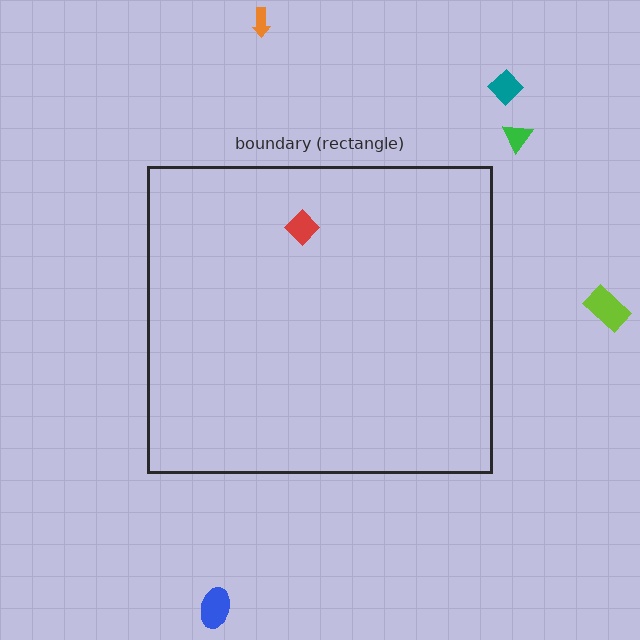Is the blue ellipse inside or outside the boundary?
Outside.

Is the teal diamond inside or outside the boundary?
Outside.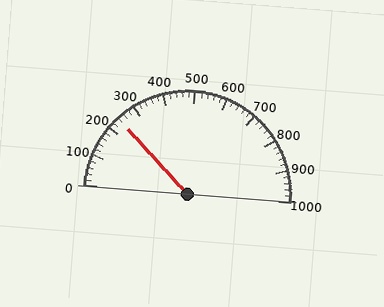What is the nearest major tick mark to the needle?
The nearest major tick mark is 200.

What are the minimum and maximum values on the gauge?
The gauge ranges from 0 to 1000.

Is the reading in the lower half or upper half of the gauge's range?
The reading is in the lower half of the range (0 to 1000).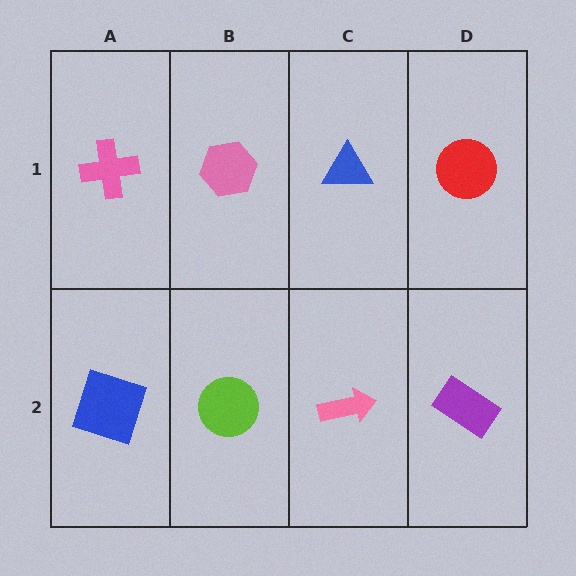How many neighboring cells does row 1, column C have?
3.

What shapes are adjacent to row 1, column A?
A blue square (row 2, column A), a pink hexagon (row 1, column B).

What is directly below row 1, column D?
A purple rectangle.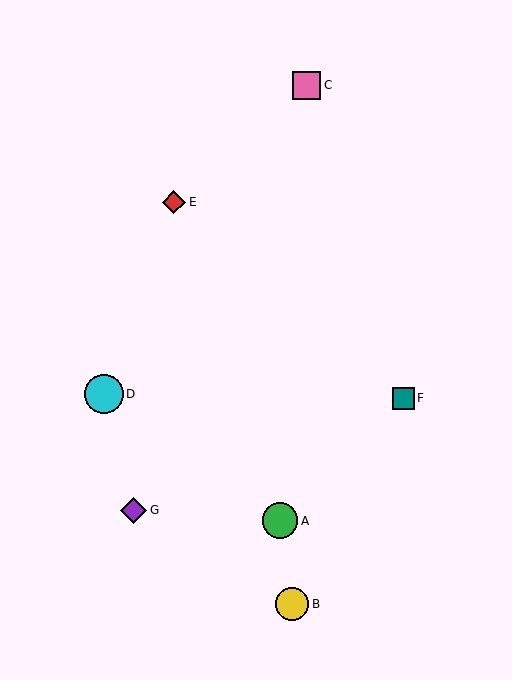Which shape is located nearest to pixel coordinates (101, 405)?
The cyan circle (labeled D) at (104, 394) is nearest to that location.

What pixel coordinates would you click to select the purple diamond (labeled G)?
Click at (134, 510) to select the purple diamond G.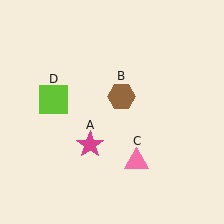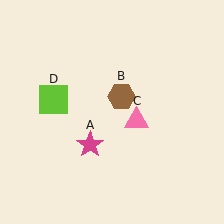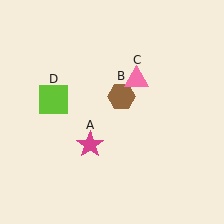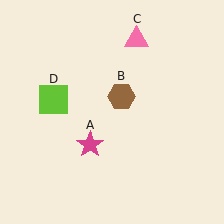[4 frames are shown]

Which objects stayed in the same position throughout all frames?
Magenta star (object A) and brown hexagon (object B) and lime square (object D) remained stationary.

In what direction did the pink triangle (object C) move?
The pink triangle (object C) moved up.